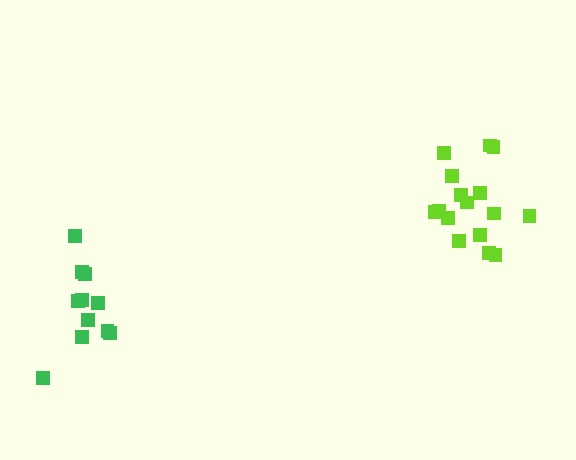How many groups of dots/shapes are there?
There are 2 groups.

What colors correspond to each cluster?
The clusters are colored: lime, green.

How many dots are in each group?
Group 1: 16 dots, Group 2: 11 dots (27 total).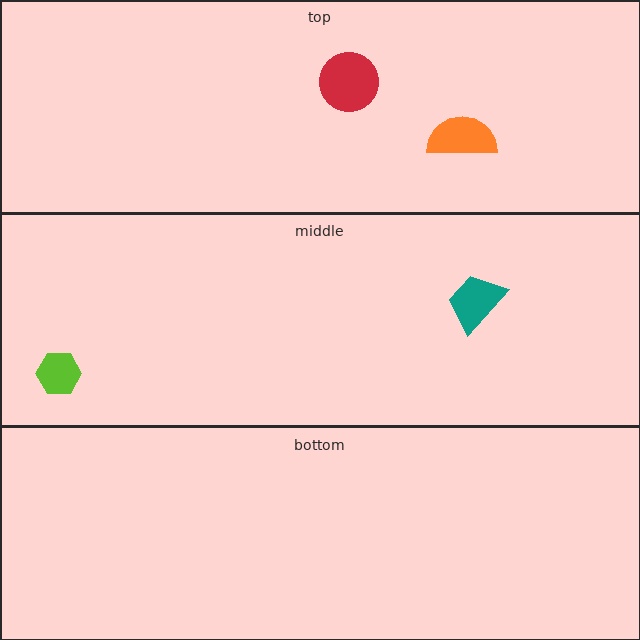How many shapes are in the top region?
2.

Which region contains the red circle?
The top region.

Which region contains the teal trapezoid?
The middle region.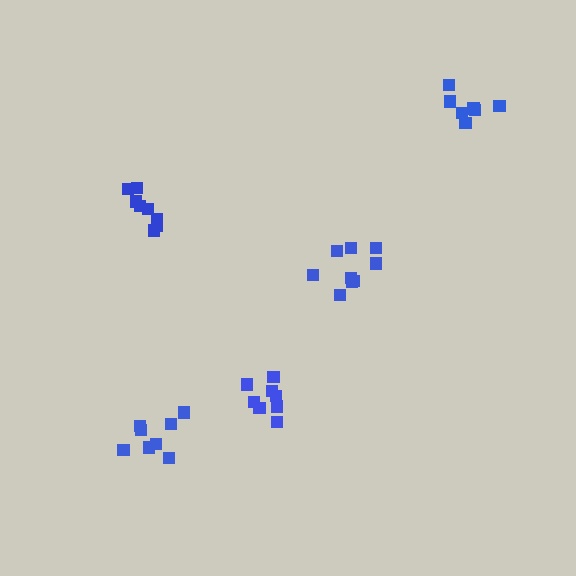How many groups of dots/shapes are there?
There are 5 groups.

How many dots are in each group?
Group 1: 7 dots, Group 2: 8 dots, Group 3: 9 dots, Group 4: 8 dots, Group 5: 8 dots (40 total).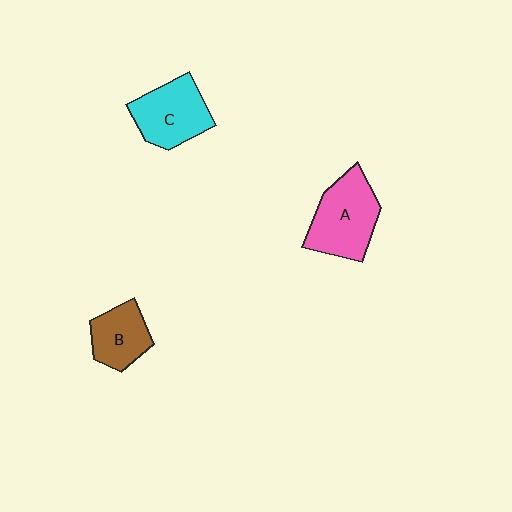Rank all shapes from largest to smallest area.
From largest to smallest: A (pink), C (cyan), B (brown).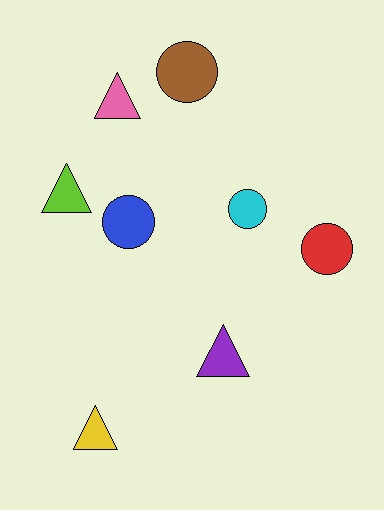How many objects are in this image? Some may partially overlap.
There are 8 objects.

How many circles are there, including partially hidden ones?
There are 4 circles.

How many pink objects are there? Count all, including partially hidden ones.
There is 1 pink object.